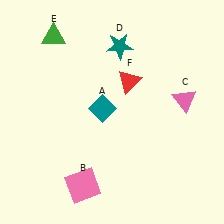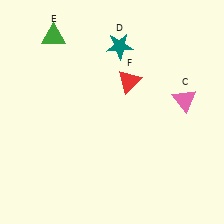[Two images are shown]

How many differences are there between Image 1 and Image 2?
There are 2 differences between the two images.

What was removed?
The pink square (B), the teal diamond (A) were removed in Image 2.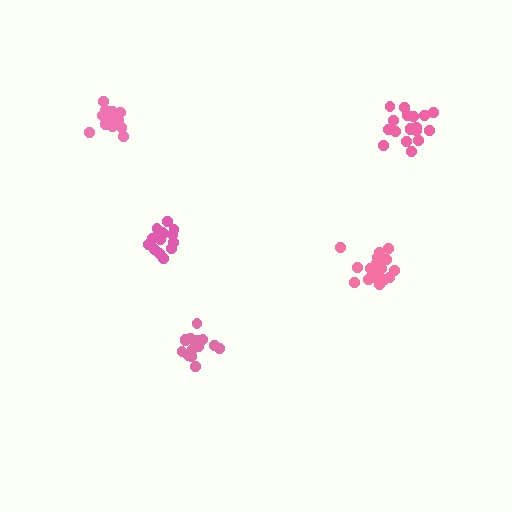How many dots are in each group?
Group 1: 17 dots, Group 2: 15 dots, Group 3: 17 dots, Group 4: 20 dots, Group 5: 18 dots (87 total).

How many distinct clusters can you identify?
There are 5 distinct clusters.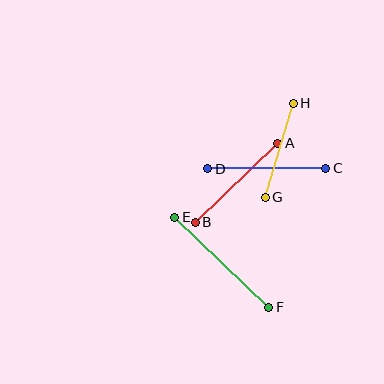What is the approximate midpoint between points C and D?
The midpoint is at approximately (267, 168) pixels.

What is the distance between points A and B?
The distance is approximately 114 pixels.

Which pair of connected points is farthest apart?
Points E and F are farthest apart.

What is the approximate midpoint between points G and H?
The midpoint is at approximately (279, 150) pixels.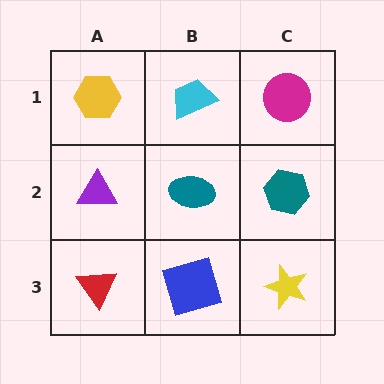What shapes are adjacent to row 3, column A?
A purple triangle (row 2, column A), a blue square (row 3, column B).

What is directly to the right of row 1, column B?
A magenta circle.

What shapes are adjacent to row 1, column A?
A purple triangle (row 2, column A), a cyan trapezoid (row 1, column B).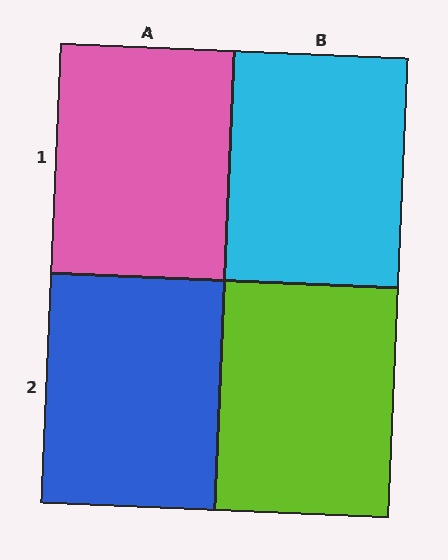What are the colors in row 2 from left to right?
Blue, lime.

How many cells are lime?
1 cell is lime.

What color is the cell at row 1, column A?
Pink.